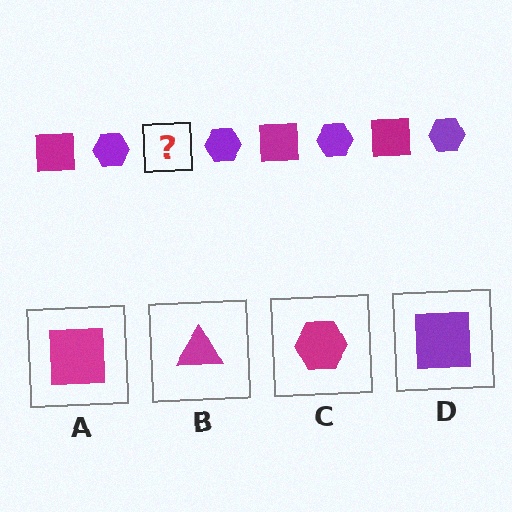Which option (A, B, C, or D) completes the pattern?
A.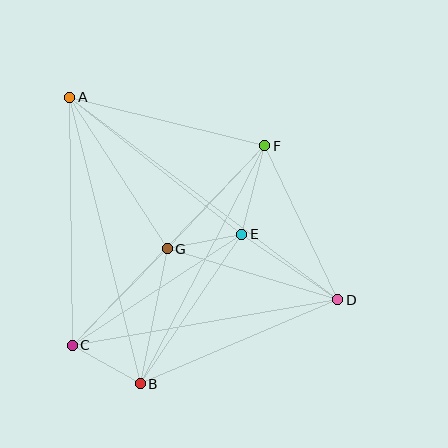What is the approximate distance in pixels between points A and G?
The distance between A and G is approximately 180 pixels.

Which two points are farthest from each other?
Points A and D are farthest from each other.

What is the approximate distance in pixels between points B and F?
The distance between B and F is approximately 268 pixels.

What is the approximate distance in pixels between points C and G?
The distance between C and G is approximately 135 pixels.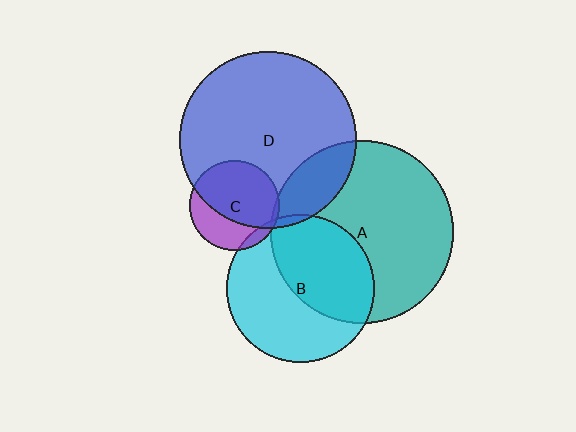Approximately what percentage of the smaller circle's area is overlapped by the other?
Approximately 5%.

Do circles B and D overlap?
Yes.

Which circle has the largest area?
Circle A (teal).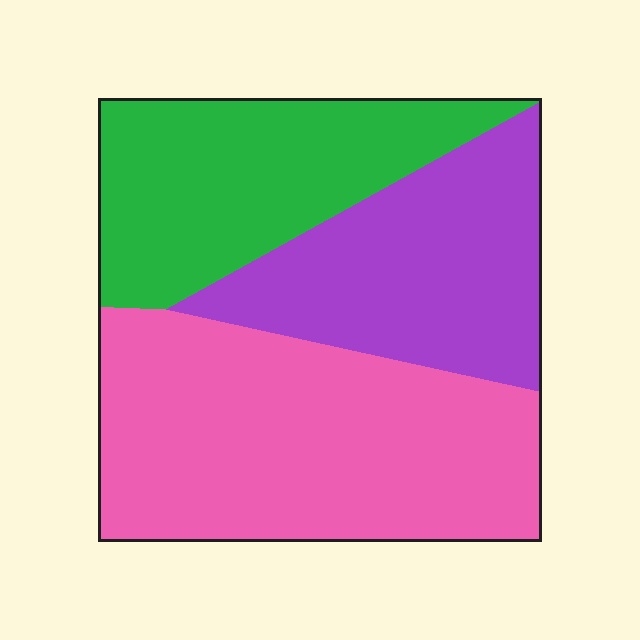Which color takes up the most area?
Pink, at roughly 45%.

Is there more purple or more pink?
Pink.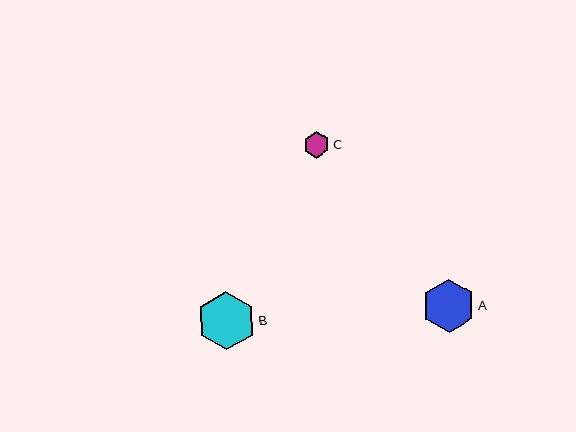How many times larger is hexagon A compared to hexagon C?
Hexagon A is approximately 2.0 times the size of hexagon C.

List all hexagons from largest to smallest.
From largest to smallest: B, A, C.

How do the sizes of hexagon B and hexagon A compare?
Hexagon B and hexagon A are approximately the same size.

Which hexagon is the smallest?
Hexagon C is the smallest with a size of approximately 26 pixels.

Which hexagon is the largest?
Hexagon B is the largest with a size of approximately 58 pixels.